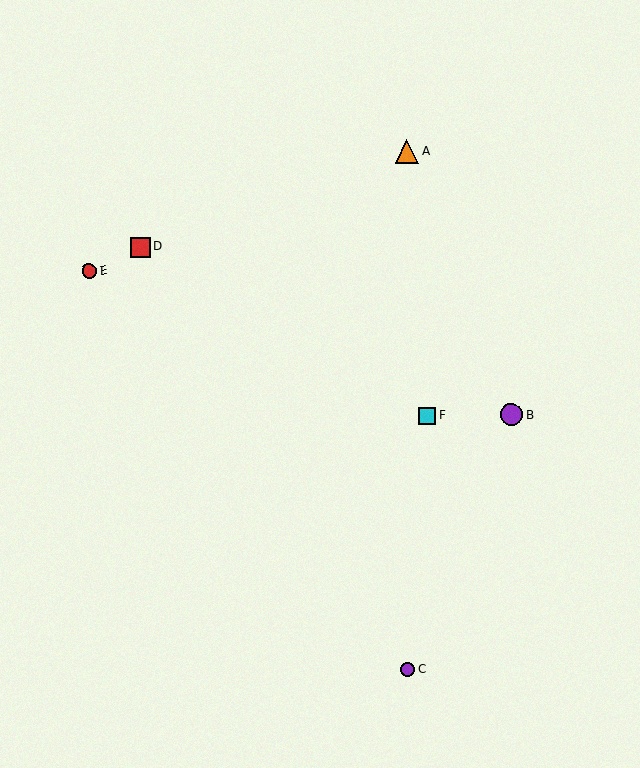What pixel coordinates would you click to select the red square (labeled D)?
Click at (140, 247) to select the red square D.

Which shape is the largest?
The orange triangle (labeled A) is the largest.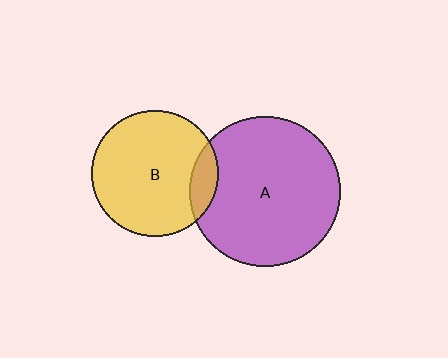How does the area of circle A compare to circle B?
Approximately 1.4 times.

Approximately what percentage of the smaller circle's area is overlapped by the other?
Approximately 10%.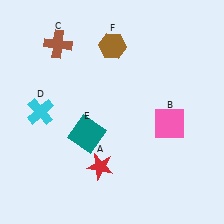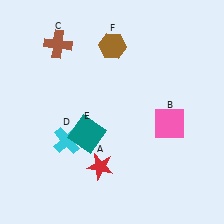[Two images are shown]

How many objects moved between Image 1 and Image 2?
1 object moved between the two images.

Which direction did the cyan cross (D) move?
The cyan cross (D) moved down.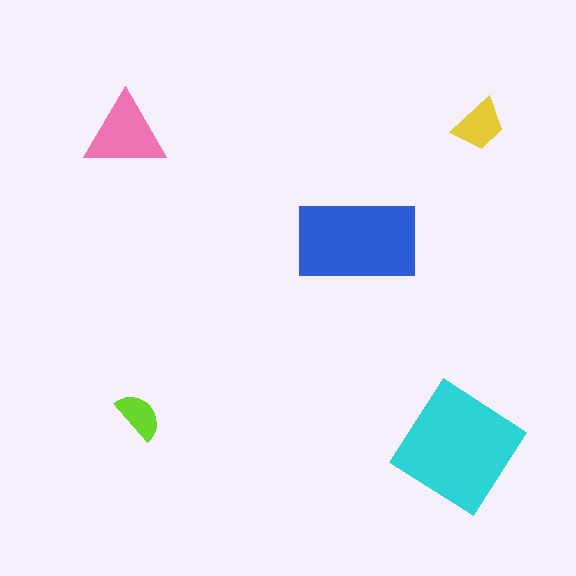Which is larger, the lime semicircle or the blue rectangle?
The blue rectangle.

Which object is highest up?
The yellow trapezoid is topmost.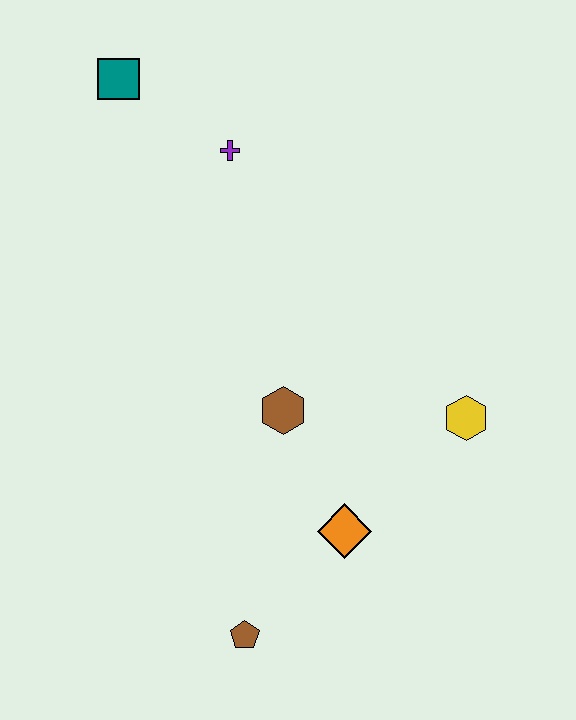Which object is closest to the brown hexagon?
The orange diamond is closest to the brown hexagon.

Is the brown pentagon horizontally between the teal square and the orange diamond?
Yes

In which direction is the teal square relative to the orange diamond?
The teal square is above the orange diamond.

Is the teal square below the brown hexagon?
No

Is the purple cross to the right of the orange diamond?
No